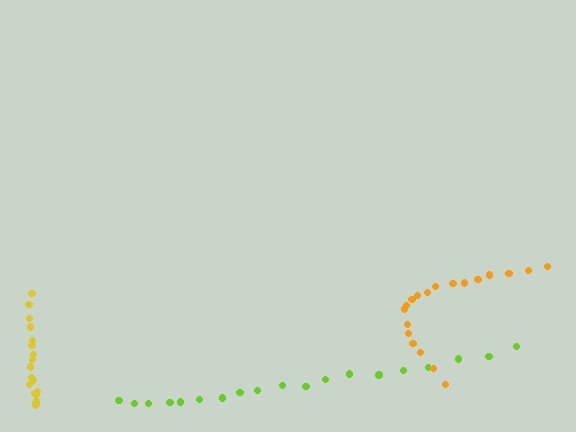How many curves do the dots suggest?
There are 3 distinct paths.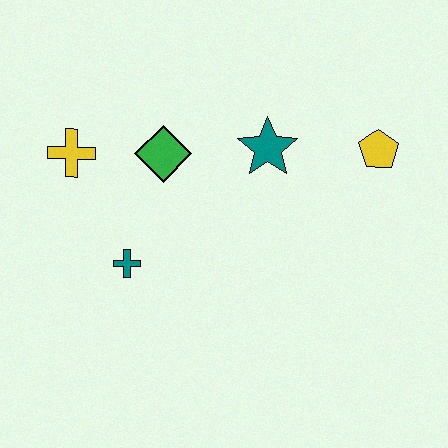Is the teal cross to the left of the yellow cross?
No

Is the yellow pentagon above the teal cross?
Yes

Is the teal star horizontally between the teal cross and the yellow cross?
No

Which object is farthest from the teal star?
The yellow cross is farthest from the teal star.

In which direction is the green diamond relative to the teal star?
The green diamond is to the left of the teal star.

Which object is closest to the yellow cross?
The green diamond is closest to the yellow cross.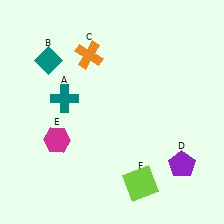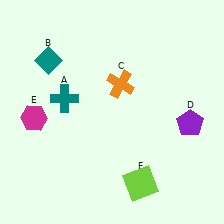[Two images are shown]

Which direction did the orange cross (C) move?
The orange cross (C) moved right.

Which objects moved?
The objects that moved are: the orange cross (C), the purple pentagon (D), the magenta hexagon (E).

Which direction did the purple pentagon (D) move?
The purple pentagon (D) moved up.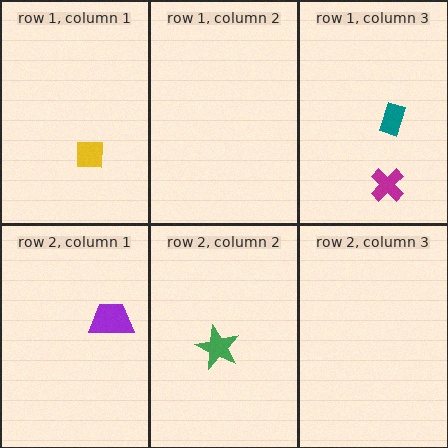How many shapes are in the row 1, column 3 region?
2.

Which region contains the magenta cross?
The row 1, column 3 region.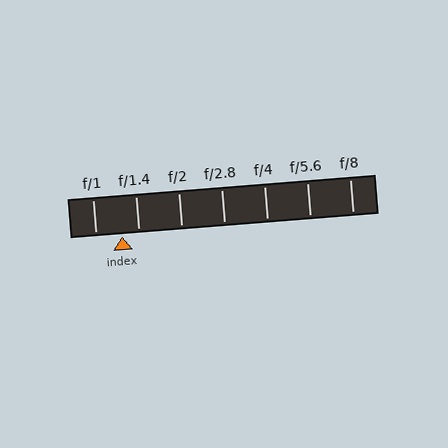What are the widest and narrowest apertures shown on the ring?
The widest aperture shown is f/1 and the narrowest is f/8.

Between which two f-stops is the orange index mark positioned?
The index mark is between f/1 and f/1.4.